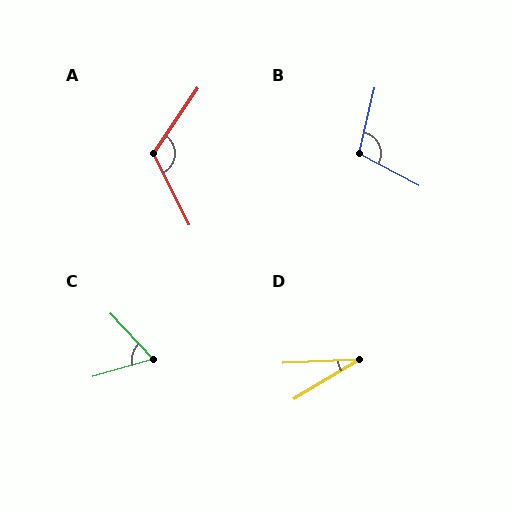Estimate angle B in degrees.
Approximately 105 degrees.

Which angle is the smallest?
D, at approximately 29 degrees.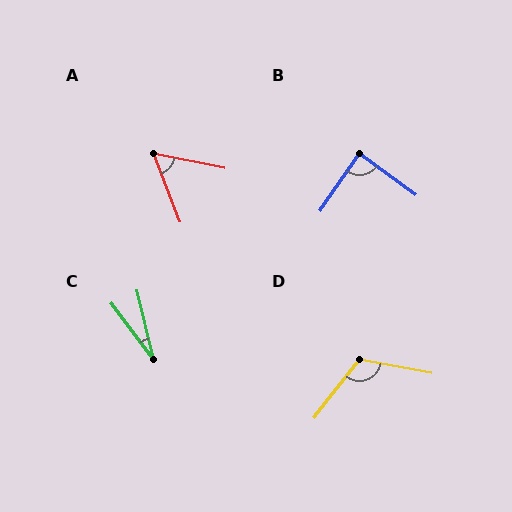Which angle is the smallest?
C, at approximately 24 degrees.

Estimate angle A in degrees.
Approximately 57 degrees.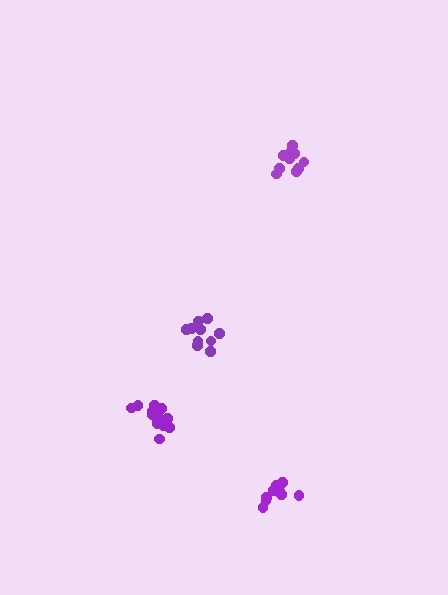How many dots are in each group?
Group 1: 10 dots, Group 2: 12 dots, Group 3: 11 dots, Group 4: 14 dots (47 total).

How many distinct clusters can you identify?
There are 4 distinct clusters.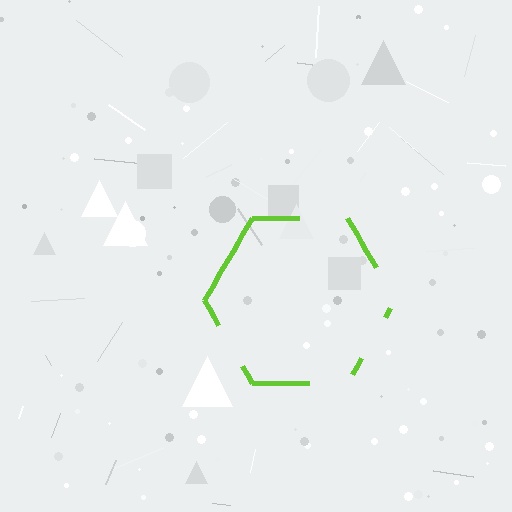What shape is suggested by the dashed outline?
The dashed outline suggests a hexagon.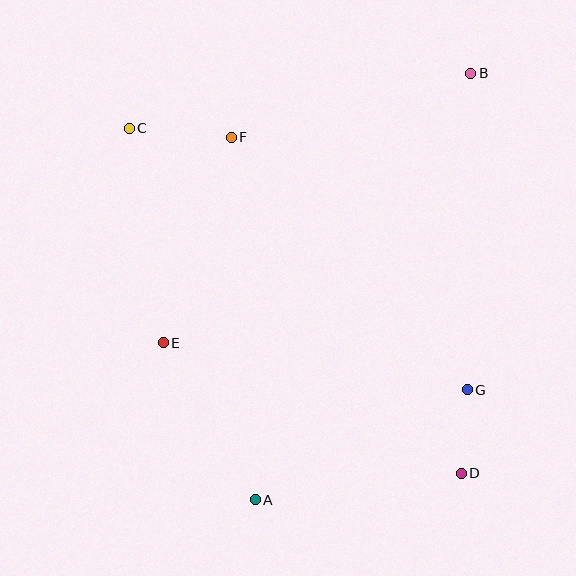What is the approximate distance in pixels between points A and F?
The distance between A and F is approximately 363 pixels.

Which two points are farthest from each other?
Points C and D are farthest from each other.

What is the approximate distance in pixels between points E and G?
The distance between E and G is approximately 308 pixels.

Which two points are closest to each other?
Points D and G are closest to each other.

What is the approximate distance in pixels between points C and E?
The distance between C and E is approximately 217 pixels.